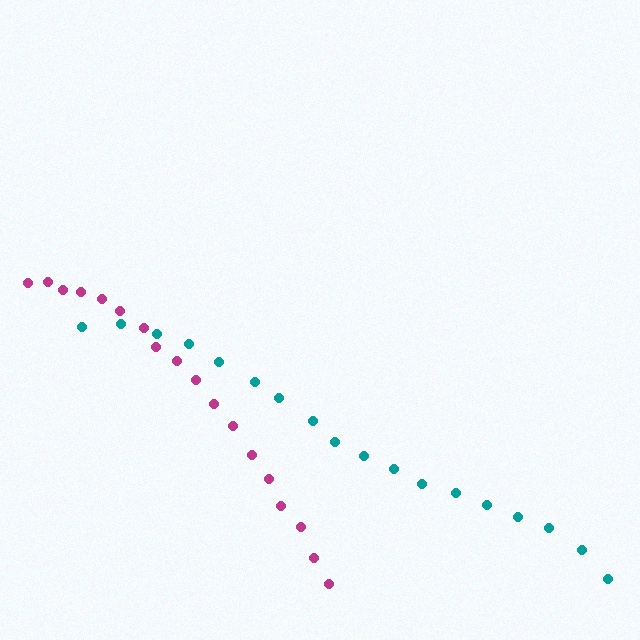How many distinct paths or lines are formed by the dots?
There are 2 distinct paths.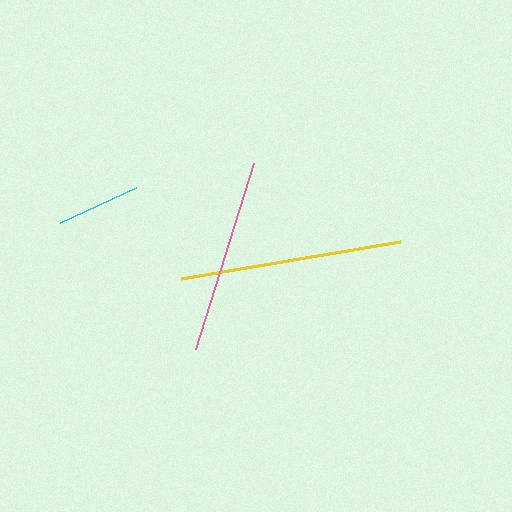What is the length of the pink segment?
The pink segment is approximately 196 pixels long.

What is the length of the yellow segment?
The yellow segment is approximately 222 pixels long.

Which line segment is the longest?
The yellow line is the longest at approximately 222 pixels.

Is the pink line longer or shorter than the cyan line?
The pink line is longer than the cyan line.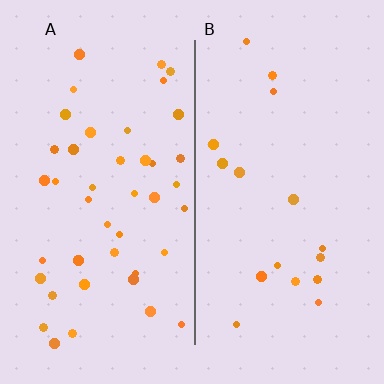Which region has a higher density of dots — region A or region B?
A (the left).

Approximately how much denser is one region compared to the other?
Approximately 2.7× — region A over region B.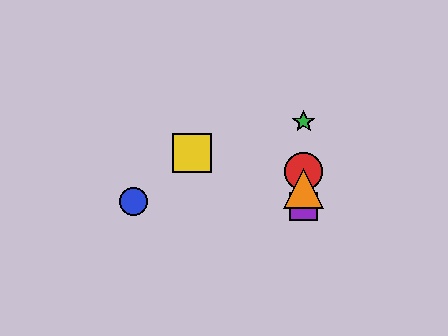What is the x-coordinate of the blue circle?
The blue circle is at x≈133.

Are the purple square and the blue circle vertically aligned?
No, the purple square is at x≈304 and the blue circle is at x≈133.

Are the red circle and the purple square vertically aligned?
Yes, both are at x≈304.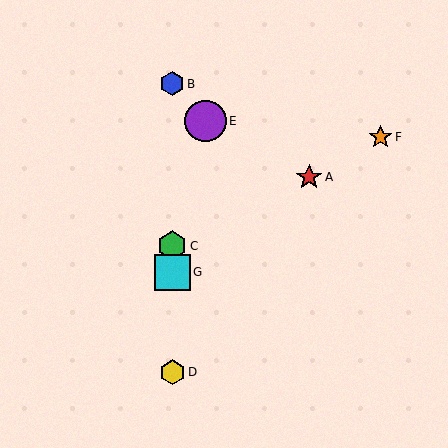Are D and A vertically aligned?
No, D is at x≈172 and A is at x≈309.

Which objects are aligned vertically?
Objects B, C, D, G are aligned vertically.